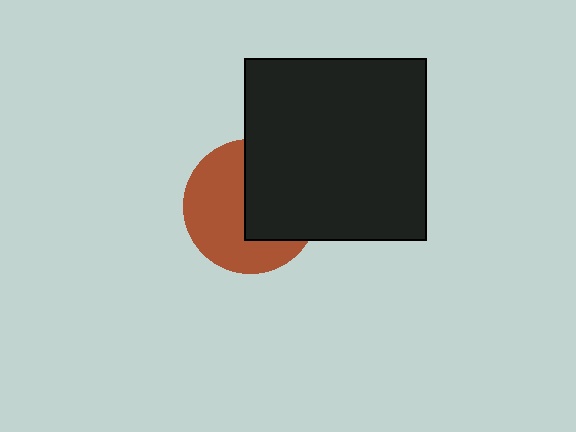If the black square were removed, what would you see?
You would see the complete brown circle.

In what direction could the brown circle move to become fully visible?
The brown circle could move left. That would shift it out from behind the black square entirely.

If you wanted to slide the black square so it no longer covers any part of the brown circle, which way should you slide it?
Slide it right — that is the most direct way to separate the two shapes.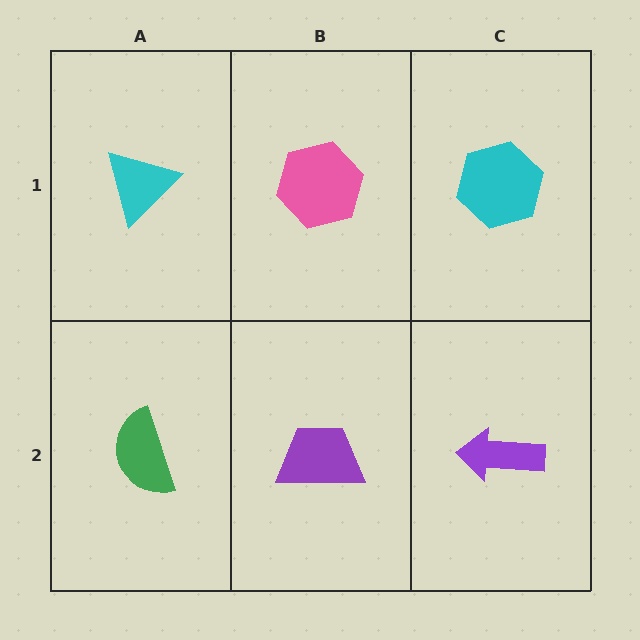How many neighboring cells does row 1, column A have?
2.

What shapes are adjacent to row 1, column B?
A purple trapezoid (row 2, column B), a cyan triangle (row 1, column A), a cyan hexagon (row 1, column C).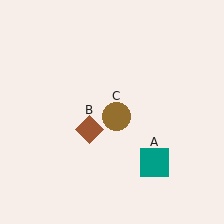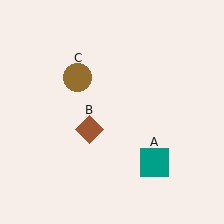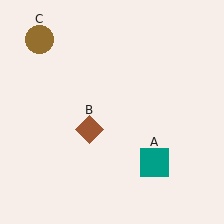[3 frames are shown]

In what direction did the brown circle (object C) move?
The brown circle (object C) moved up and to the left.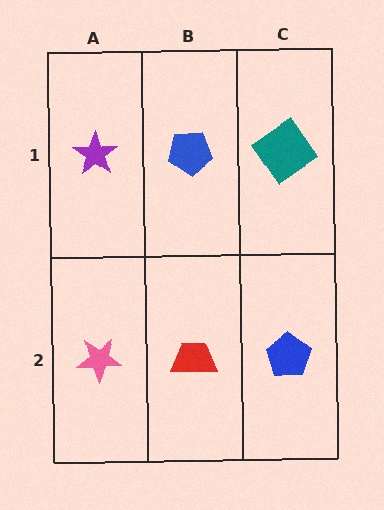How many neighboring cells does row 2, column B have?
3.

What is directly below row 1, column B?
A red trapezoid.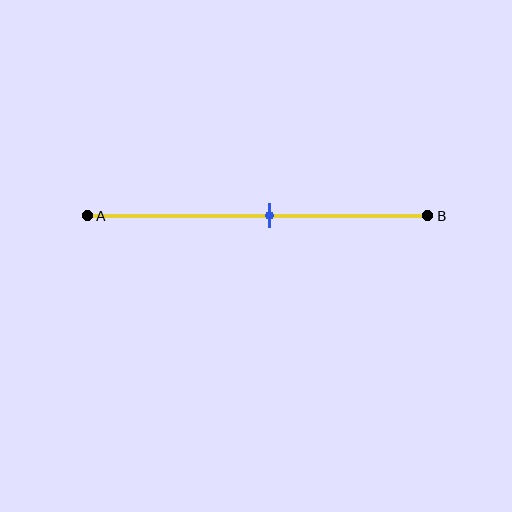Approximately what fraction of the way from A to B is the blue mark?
The blue mark is approximately 55% of the way from A to B.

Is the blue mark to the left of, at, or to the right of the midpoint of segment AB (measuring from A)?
The blue mark is to the right of the midpoint of segment AB.